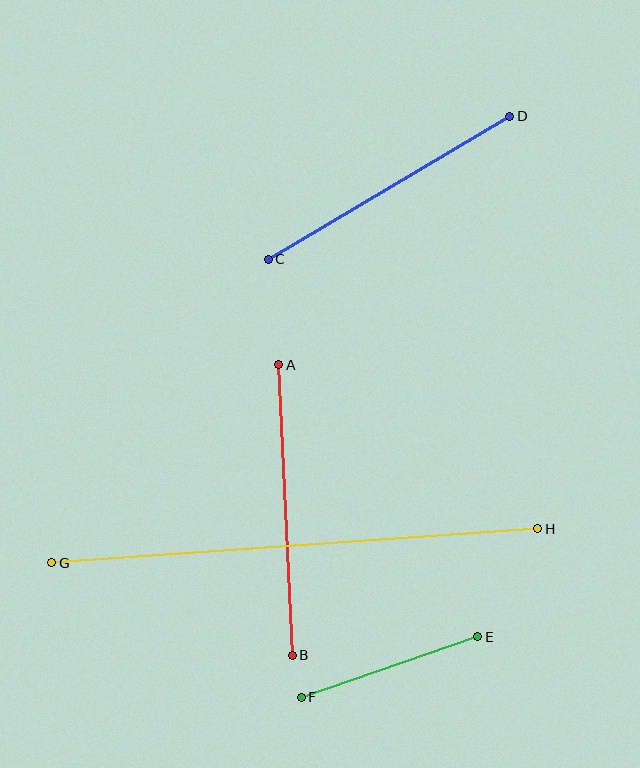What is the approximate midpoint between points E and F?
The midpoint is at approximately (390, 667) pixels.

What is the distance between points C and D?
The distance is approximately 281 pixels.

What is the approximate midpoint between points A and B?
The midpoint is at approximately (285, 510) pixels.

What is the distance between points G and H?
The distance is approximately 487 pixels.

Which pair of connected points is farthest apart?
Points G and H are farthest apart.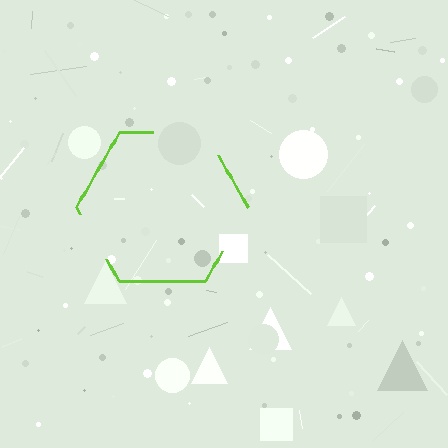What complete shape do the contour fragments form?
The contour fragments form a hexagon.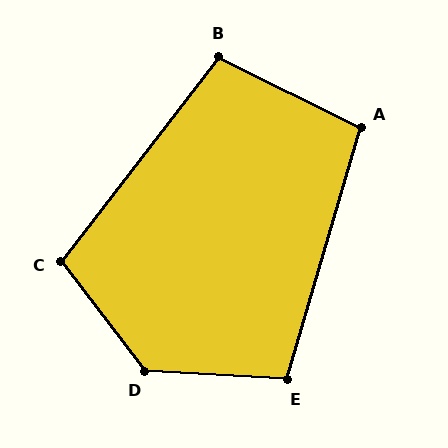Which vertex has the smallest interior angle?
A, at approximately 100 degrees.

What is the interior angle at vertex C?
Approximately 105 degrees (obtuse).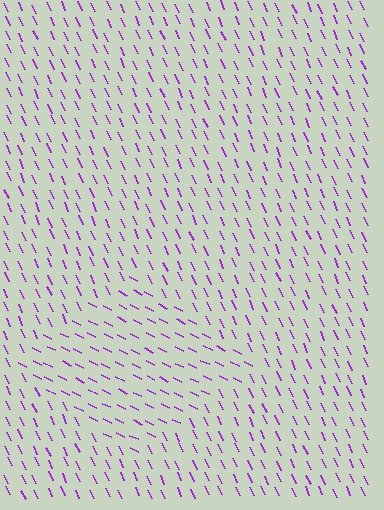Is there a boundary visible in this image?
Yes, there is a texture boundary formed by a change in line orientation.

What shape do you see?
I see a diamond.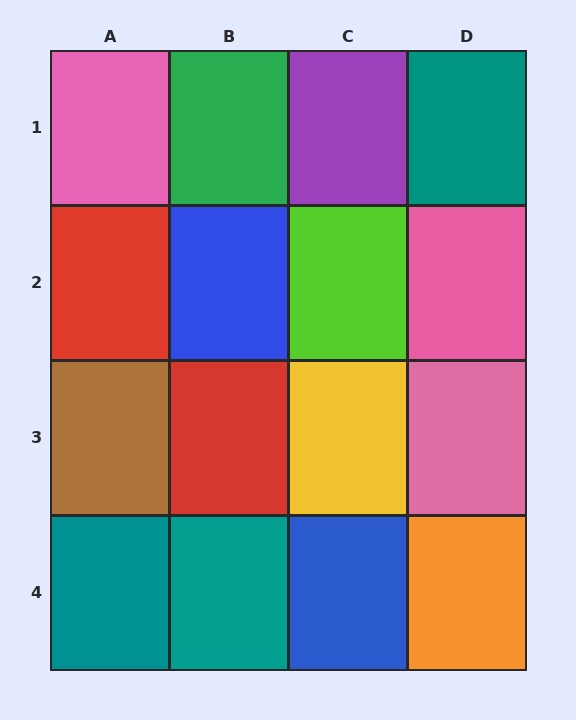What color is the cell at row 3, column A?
Brown.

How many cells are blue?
2 cells are blue.